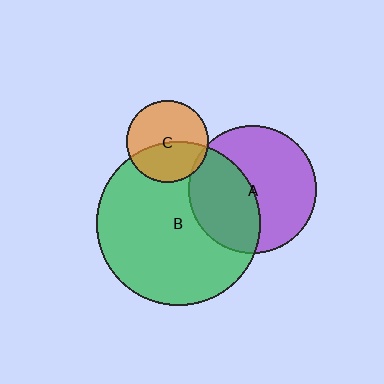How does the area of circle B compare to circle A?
Approximately 1.7 times.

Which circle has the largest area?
Circle B (green).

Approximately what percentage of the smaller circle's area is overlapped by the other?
Approximately 40%.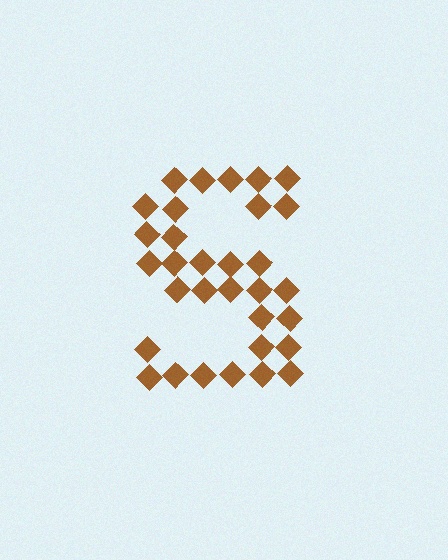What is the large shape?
The large shape is the letter S.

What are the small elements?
The small elements are diamonds.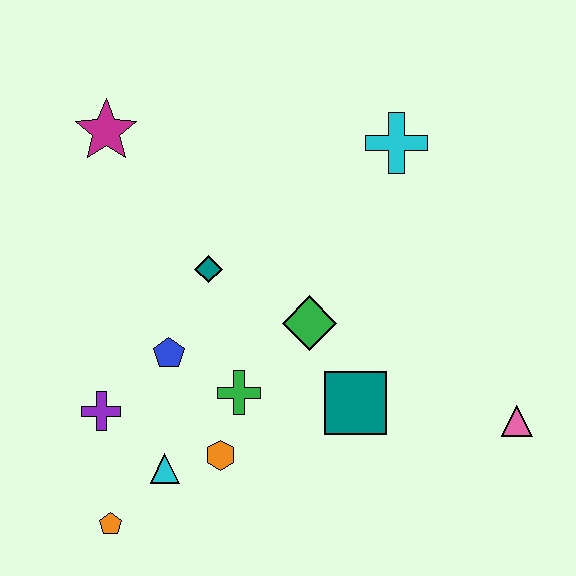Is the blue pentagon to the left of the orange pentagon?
No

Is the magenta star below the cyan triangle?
No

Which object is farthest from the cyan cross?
The orange pentagon is farthest from the cyan cross.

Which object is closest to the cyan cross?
The green diamond is closest to the cyan cross.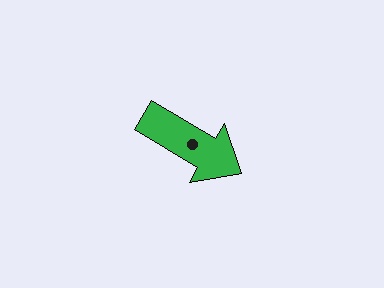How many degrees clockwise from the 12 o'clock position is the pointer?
Approximately 121 degrees.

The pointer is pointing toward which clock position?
Roughly 4 o'clock.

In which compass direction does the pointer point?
Southeast.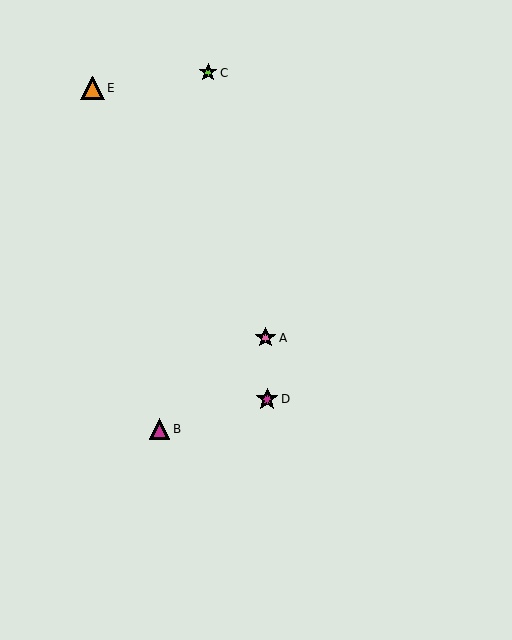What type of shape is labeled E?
Shape E is an orange triangle.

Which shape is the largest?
The orange triangle (labeled E) is the largest.